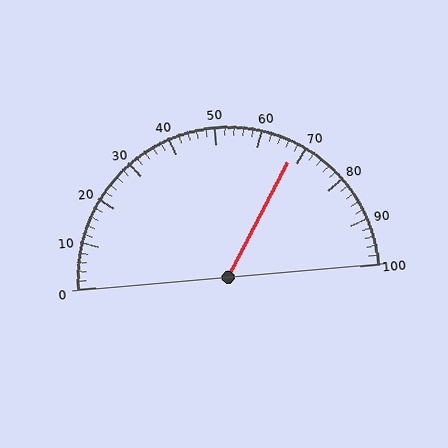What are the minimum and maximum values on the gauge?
The gauge ranges from 0 to 100.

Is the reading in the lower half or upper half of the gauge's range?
The reading is in the upper half of the range (0 to 100).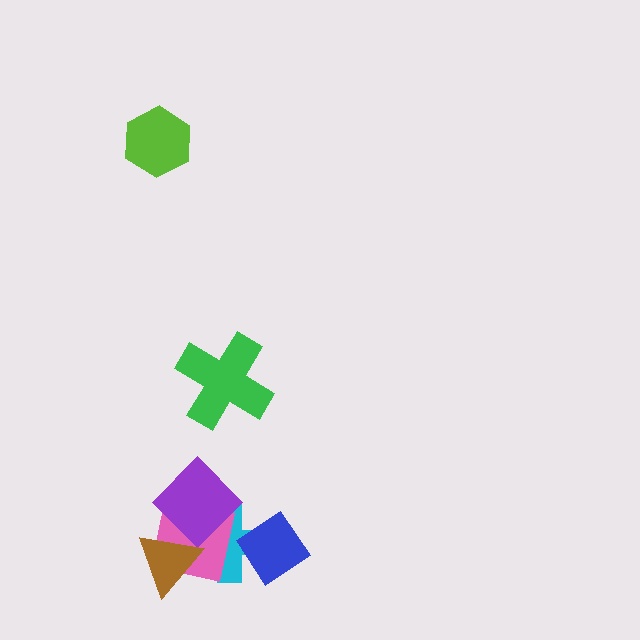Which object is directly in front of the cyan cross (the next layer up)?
The blue diamond is directly in front of the cyan cross.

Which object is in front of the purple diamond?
The brown triangle is in front of the purple diamond.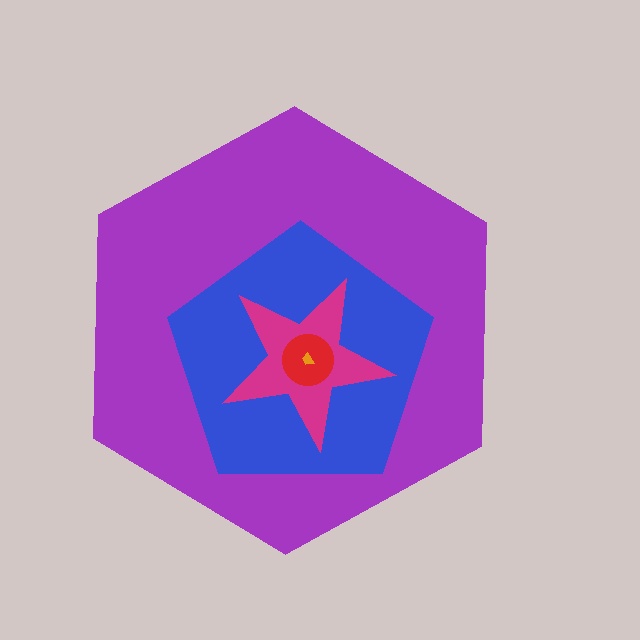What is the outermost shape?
The purple hexagon.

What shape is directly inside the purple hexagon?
The blue pentagon.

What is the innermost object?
The orange trapezoid.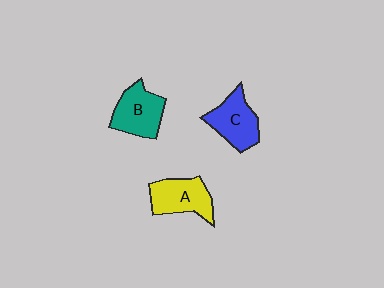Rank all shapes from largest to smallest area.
From largest to smallest: B (teal), A (yellow), C (blue).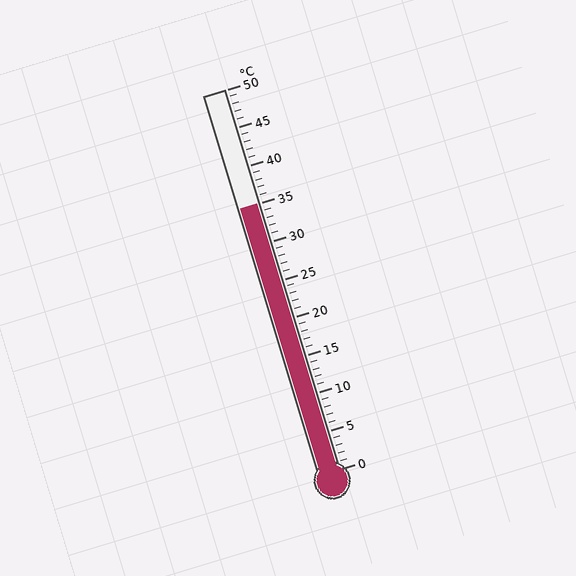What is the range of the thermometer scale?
The thermometer scale ranges from 0°C to 50°C.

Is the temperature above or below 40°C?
The temperature is below 40°C.